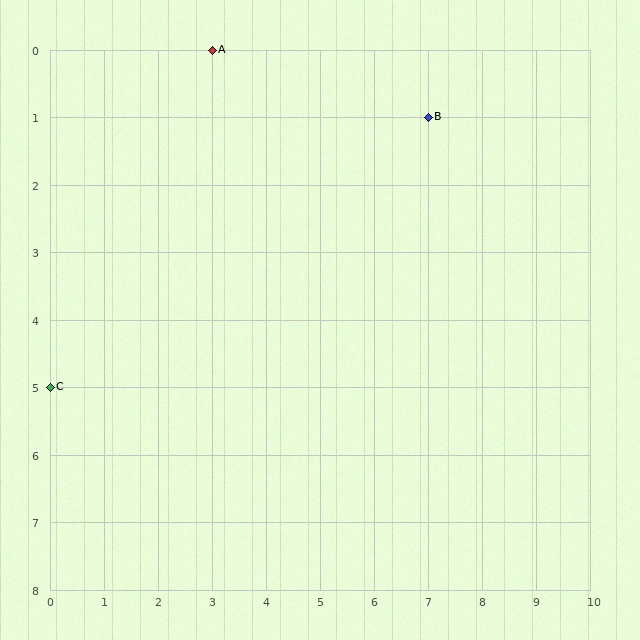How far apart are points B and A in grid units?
Points B and A are 4 columns and 1 row apart (about 4.1 grid units diagonally).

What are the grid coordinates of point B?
Point B is at grid coordinates (7, 1).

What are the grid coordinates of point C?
Point C is at grid coordinates (0, 5).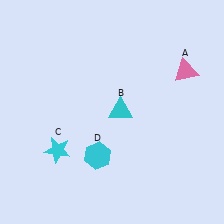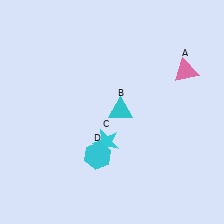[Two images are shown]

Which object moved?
The cyan star (C) moved right.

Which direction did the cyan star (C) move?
The cyan star (C) moved right.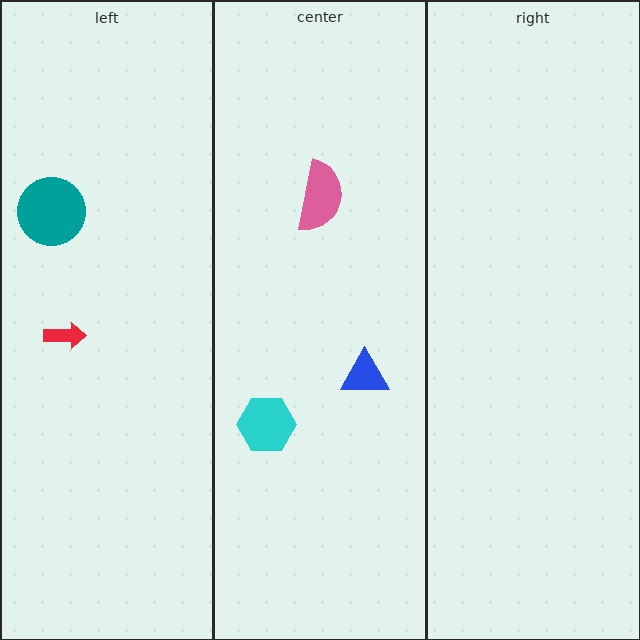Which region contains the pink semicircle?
The center region.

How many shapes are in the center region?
3.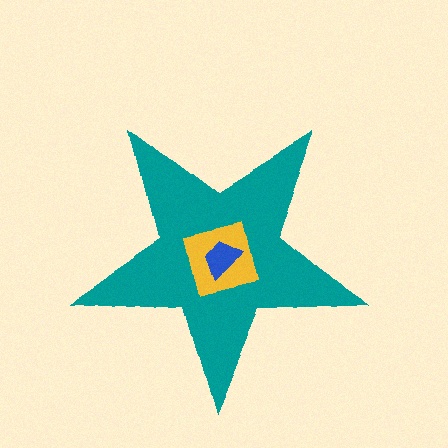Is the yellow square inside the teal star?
Yes.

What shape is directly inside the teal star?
The yellow square.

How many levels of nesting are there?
3.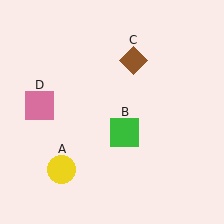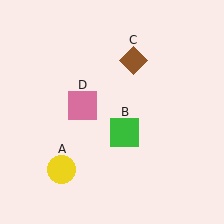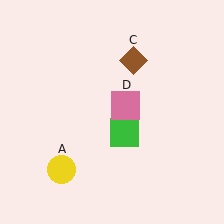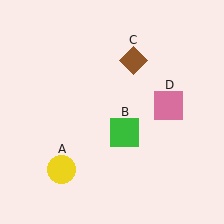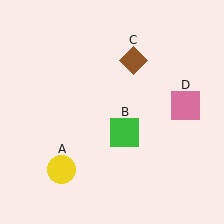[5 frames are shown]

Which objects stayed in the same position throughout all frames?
Yellow circle (object A) and green square (object B) and brown diamond (object C) remained stationary.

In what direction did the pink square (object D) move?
The pink square (object D) moved right.